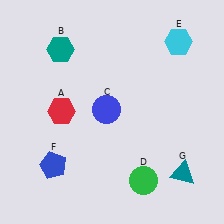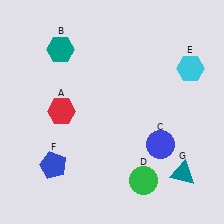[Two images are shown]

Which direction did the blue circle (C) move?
The blue circle (C) moved right.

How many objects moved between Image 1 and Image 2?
2 objects moved between the two images.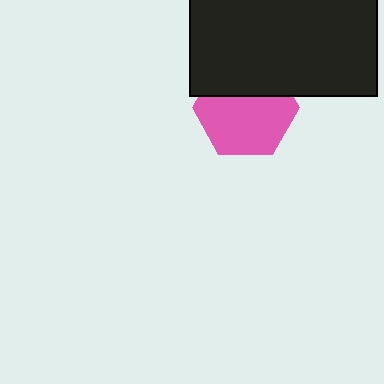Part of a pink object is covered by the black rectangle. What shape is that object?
It is a hexagon.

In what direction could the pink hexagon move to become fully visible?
The pink hexagon could move down. That would shift it out from behind the black rectangle entirely.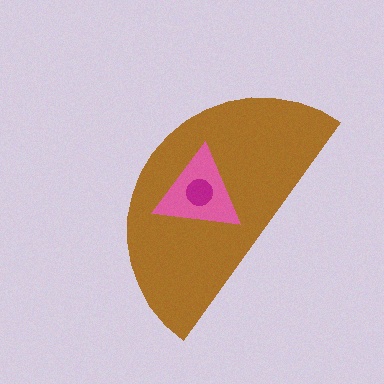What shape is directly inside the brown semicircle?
The pink triangle.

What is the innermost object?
The magenta circle.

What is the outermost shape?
The brown semicircle.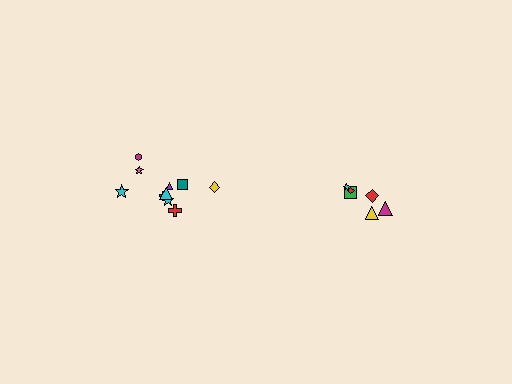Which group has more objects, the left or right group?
The left group.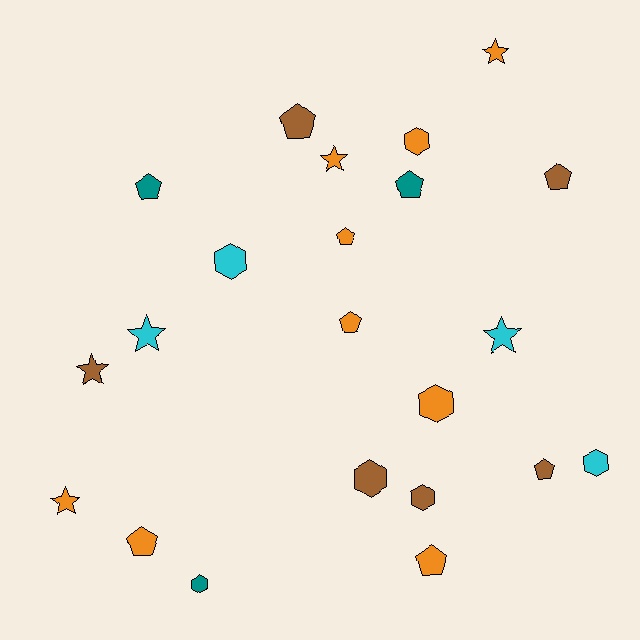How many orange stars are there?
There are 3 orange stars.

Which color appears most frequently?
Orange, with 9 objects.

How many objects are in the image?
There are 22 objects.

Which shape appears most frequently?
Pentagon, with 9 objects.